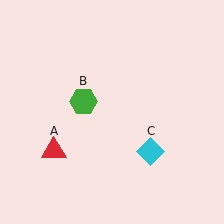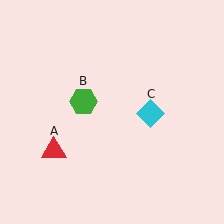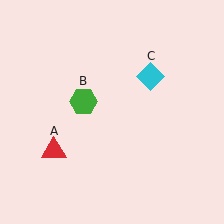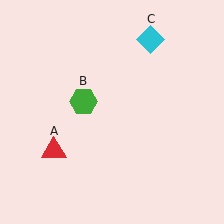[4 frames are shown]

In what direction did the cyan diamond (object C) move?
The cyan diamond (object C) moved up.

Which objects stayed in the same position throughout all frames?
Red triangle (object A) and green hexagon (object B) remained stationary.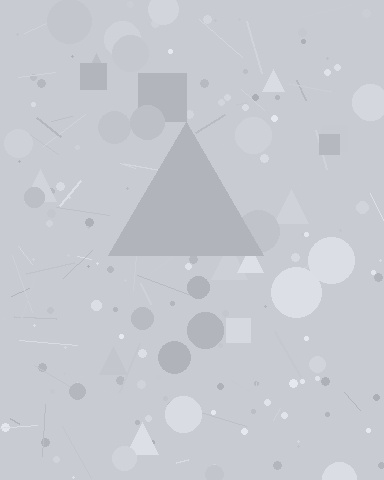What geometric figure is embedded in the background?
A triangle is embedded in the background.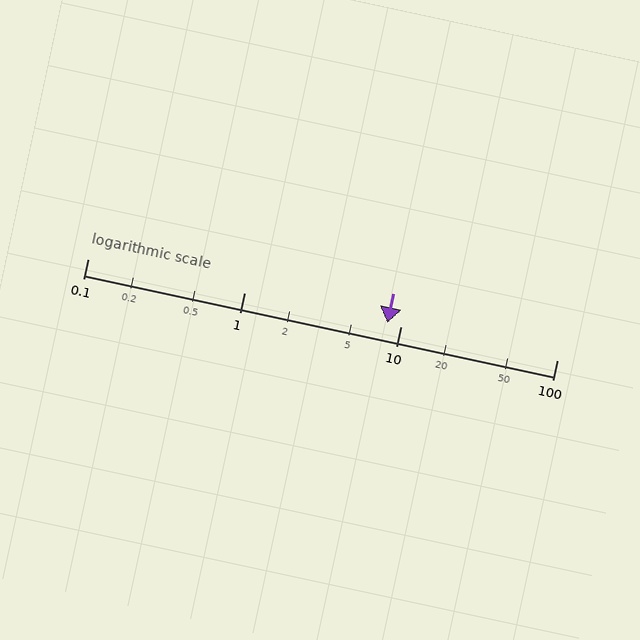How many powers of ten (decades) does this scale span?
The scale spans 3 decades, from 0.1 to 100.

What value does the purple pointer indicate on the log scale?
The pointer indicates approximately 8.2.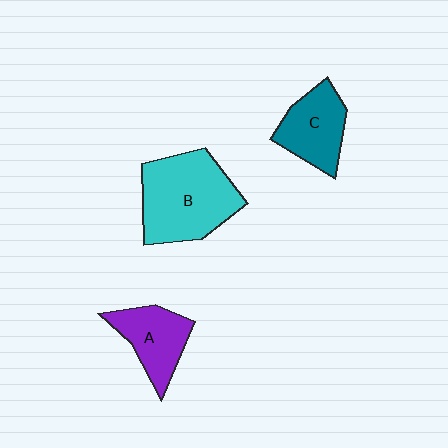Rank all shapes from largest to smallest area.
From largest to smallest: B (cyan), C (teal), A (purple).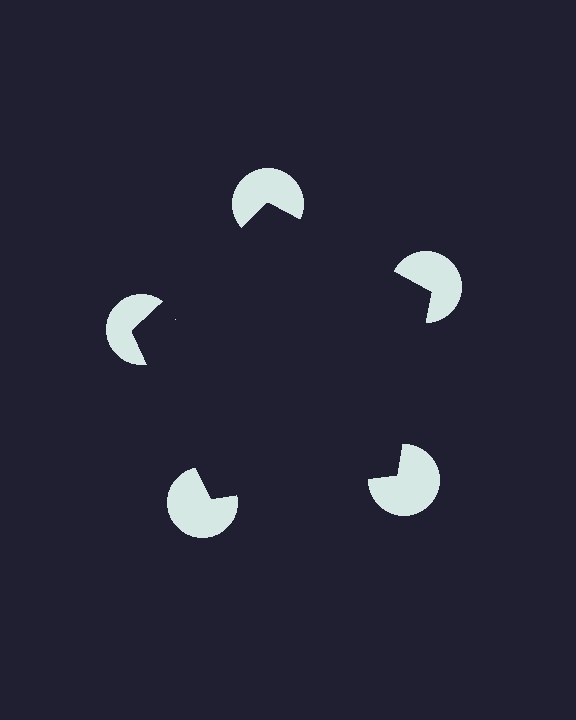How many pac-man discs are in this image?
There are 5 — one at each vertex of the illusory pentagon.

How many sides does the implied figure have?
5 sides.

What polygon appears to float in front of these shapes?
An illusory pentagon — its edges are inferred from the aligned wedge cuts in the pac-man discs, not physically drawn.